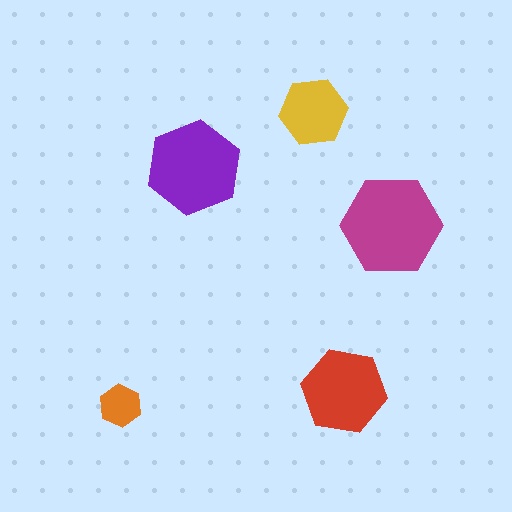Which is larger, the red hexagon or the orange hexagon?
The red one.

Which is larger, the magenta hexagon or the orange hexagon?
The magenta one.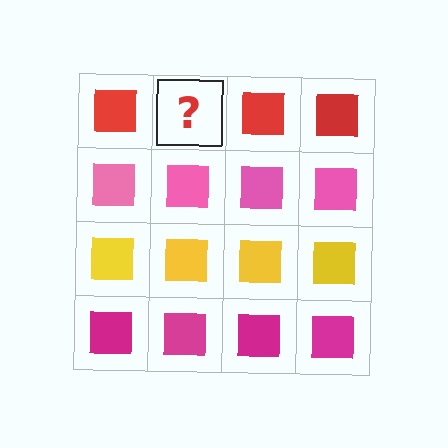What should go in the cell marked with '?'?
The missing cell should contain a red square.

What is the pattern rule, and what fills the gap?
The rule is that each row has a consistent color. The gap should be filled with a red square.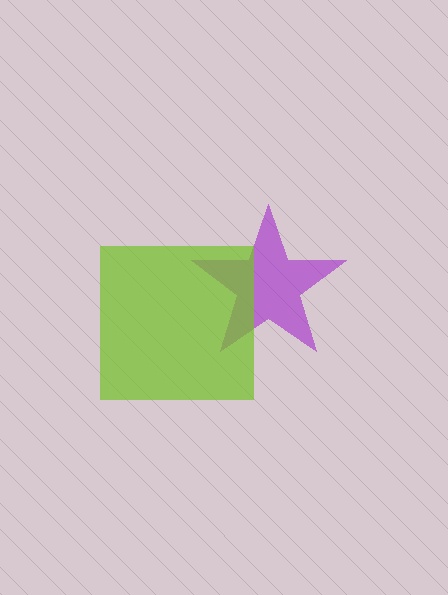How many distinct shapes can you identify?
There are 2 distinct shapes: a purple star, a lime square.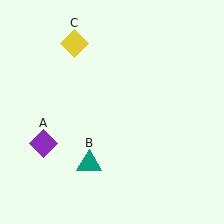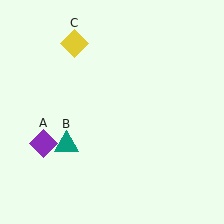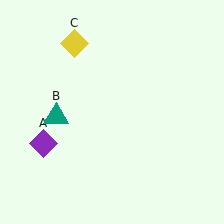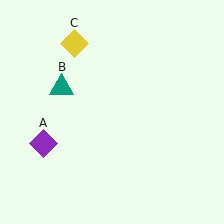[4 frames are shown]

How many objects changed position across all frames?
1 object changed position: teal triangle (object B).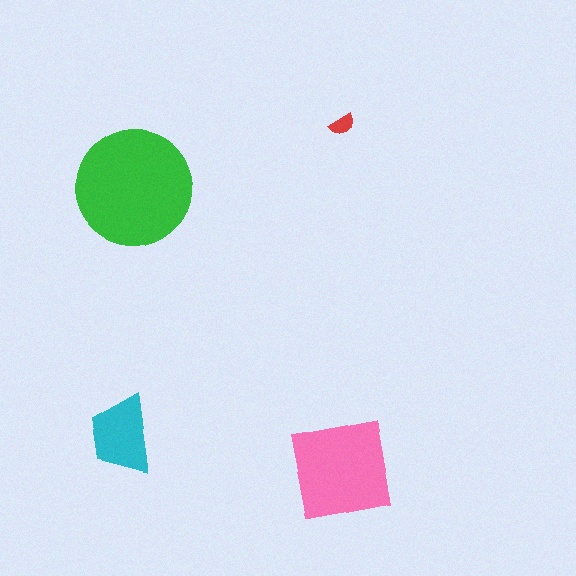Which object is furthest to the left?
The cyan trapezoid is leftmost.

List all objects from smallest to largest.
The red semicircle, the cyan trapezoid, the pink square, the green circle.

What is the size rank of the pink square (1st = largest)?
2nd.